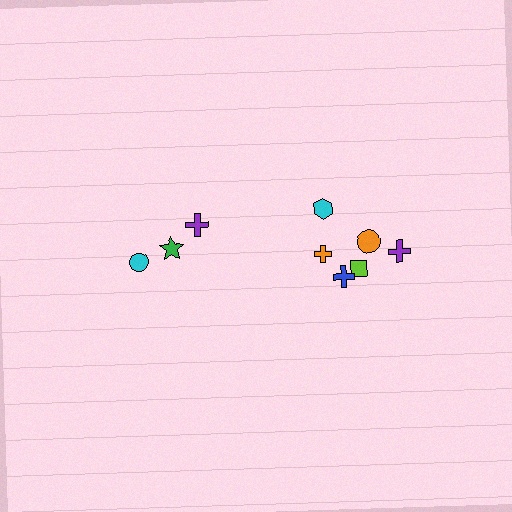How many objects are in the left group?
There are 3 objects.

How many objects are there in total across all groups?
There are 9 objects.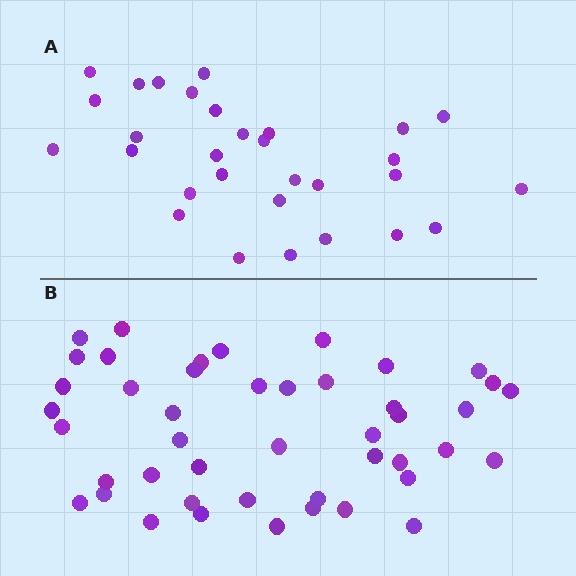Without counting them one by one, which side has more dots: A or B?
Region B (the bottom region) has more dots.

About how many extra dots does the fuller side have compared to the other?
Region B has approximately 15 more dots than region A.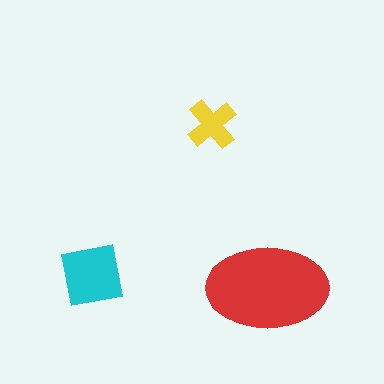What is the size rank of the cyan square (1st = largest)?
2nd.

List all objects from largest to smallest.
The red ellipse, the cyan square, the yellow cross.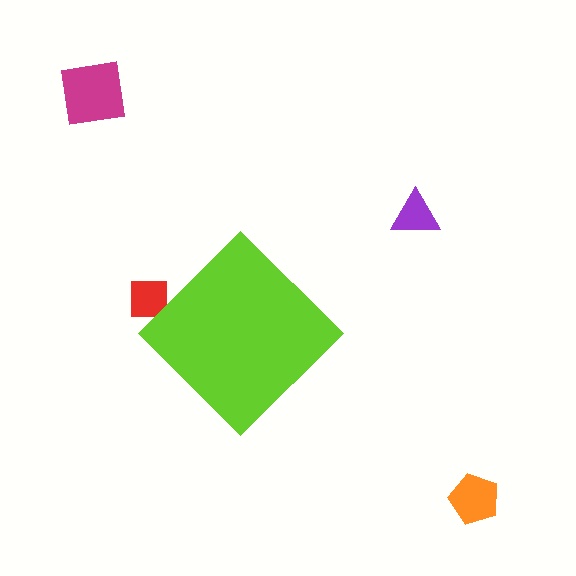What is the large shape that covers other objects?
A lime diamond.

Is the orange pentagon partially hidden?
No, the orange pentagon is fully visible.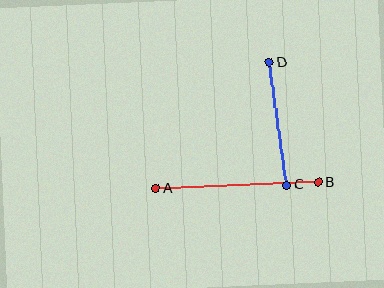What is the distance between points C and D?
The distance is approximately 124 pixels.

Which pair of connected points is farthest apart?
Points A and B are farthest apart.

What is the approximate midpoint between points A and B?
The midpoint is at approximately (237, 185) pixels.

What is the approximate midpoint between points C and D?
The midpoint is at approximately (278, 124) pixels.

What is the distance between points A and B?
The distance is approximately 162 pixels.